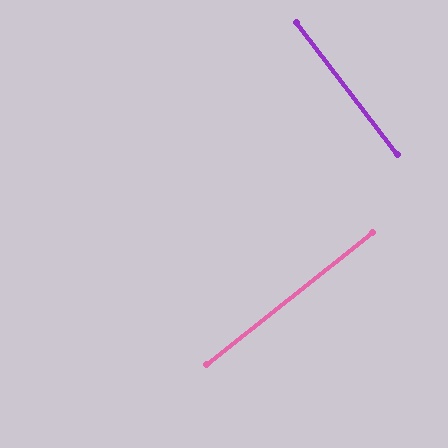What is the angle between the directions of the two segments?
Approximately 89 degrees.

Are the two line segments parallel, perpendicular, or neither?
Perpendicular — they meet at approximately 89°.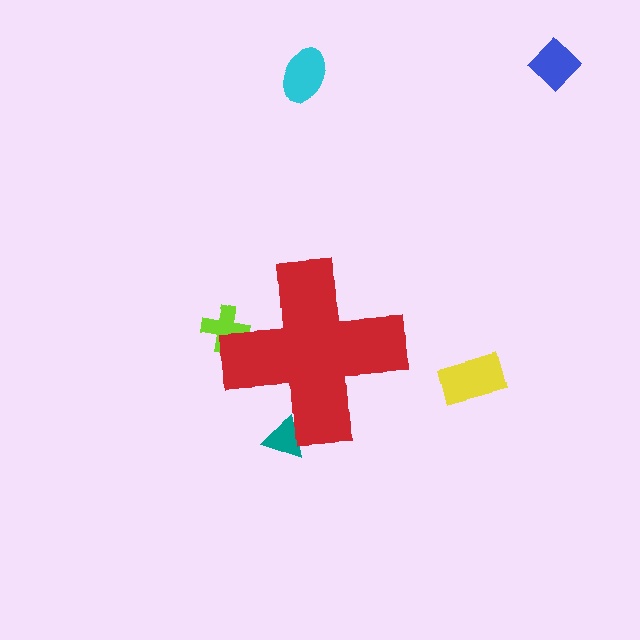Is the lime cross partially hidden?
Yes, the lime cross is partially hidden behind the red cross.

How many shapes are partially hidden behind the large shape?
2 shapes are partially hidden.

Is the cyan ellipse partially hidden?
No, the cyan ellipse is fully visible.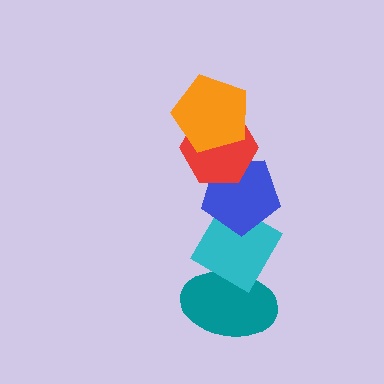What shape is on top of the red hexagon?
The orange pentagon is on top of the red hexagon.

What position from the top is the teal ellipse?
The teal ellipse is 5th from the top.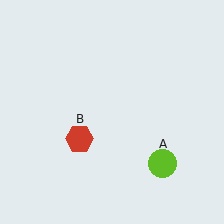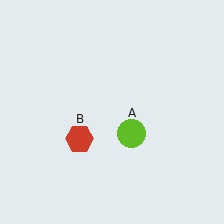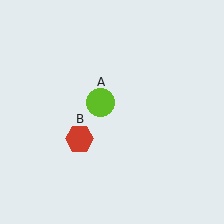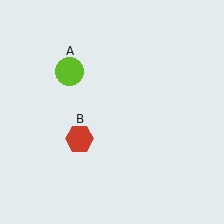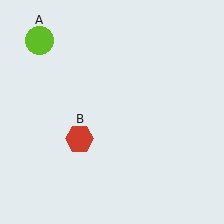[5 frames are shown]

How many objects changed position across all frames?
1 object changed position: lime circle (object A).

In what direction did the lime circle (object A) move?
The lime circle (object A) moved up and to the left.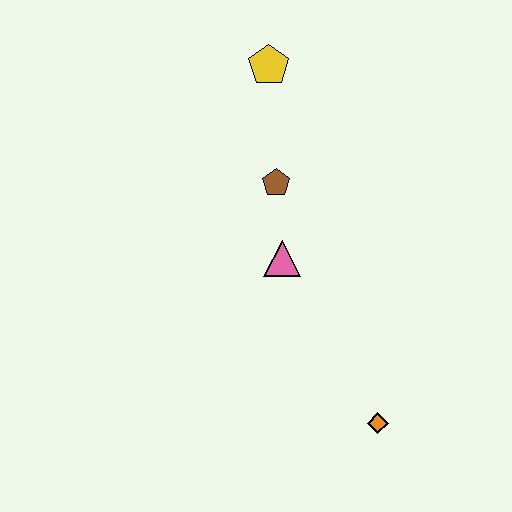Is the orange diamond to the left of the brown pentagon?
No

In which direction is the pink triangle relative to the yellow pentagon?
The pink triangle is below the yellow pentagon.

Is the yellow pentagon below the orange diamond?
No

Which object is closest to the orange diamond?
The pink triangle is closest to the orange diamond.